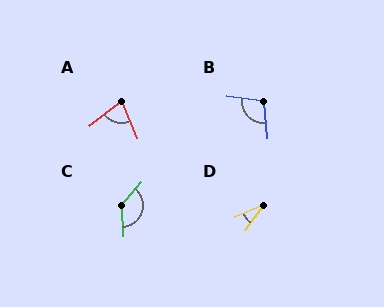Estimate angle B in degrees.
Approximately 104 degrees.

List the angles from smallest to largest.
D (30°), A (76°), B (104°), C (136°).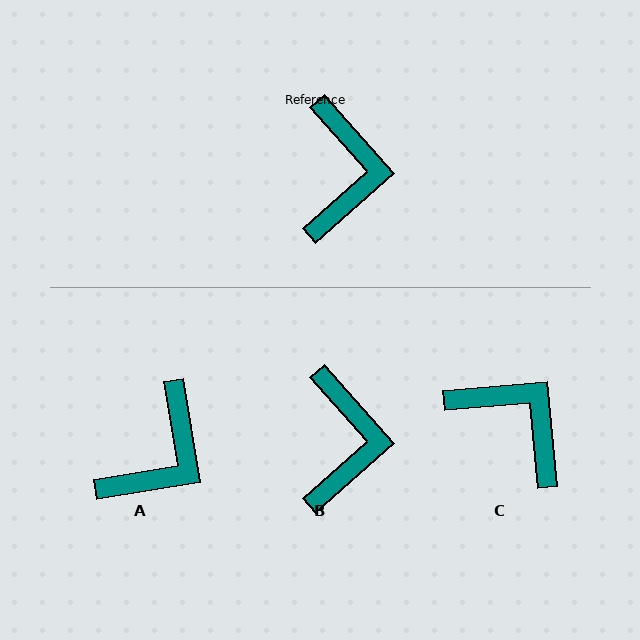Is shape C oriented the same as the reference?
No, it is off by about 54 degrees.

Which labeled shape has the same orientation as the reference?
B.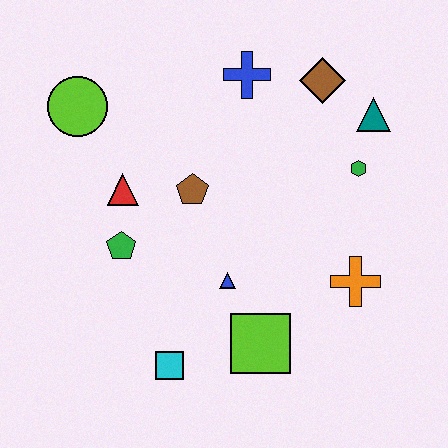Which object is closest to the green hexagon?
The teal triangle is closest to the green hexagon.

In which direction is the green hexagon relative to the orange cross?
The green hexagon is above the orange cross.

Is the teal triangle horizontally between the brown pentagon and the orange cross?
No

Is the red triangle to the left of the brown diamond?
Yes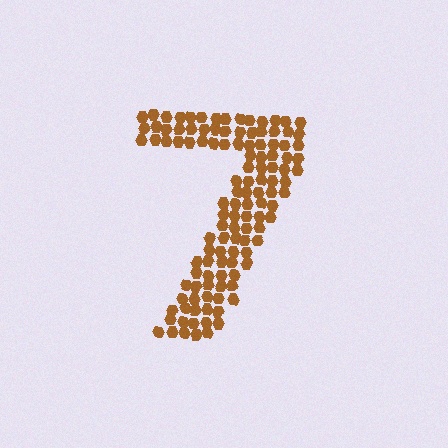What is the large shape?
The large shape is the digit 7.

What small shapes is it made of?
It is made of small hexagons.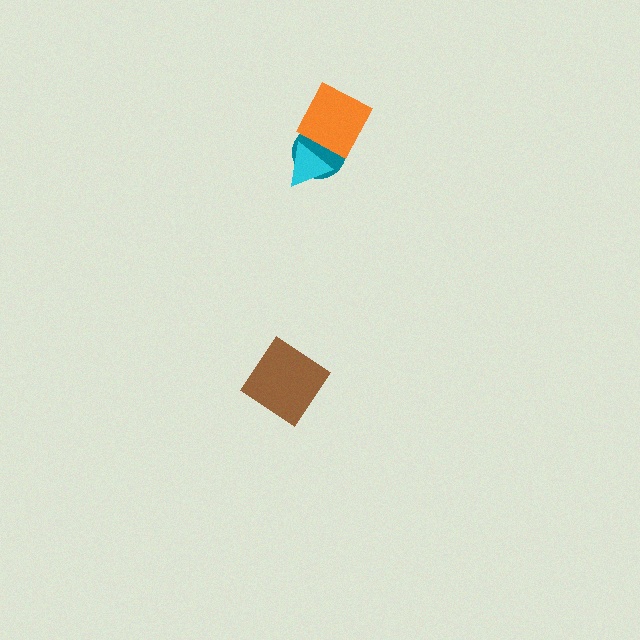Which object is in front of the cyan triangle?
The orange diamond is in front of the cyan triangle.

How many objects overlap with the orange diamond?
2 objects overlap with the orange diamond.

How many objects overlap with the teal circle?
2 objects overlap with the teal circle.